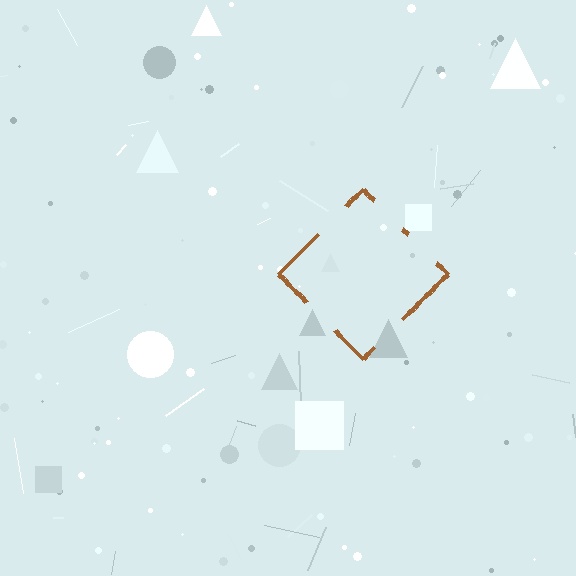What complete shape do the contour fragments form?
The contour fragments form a diamond.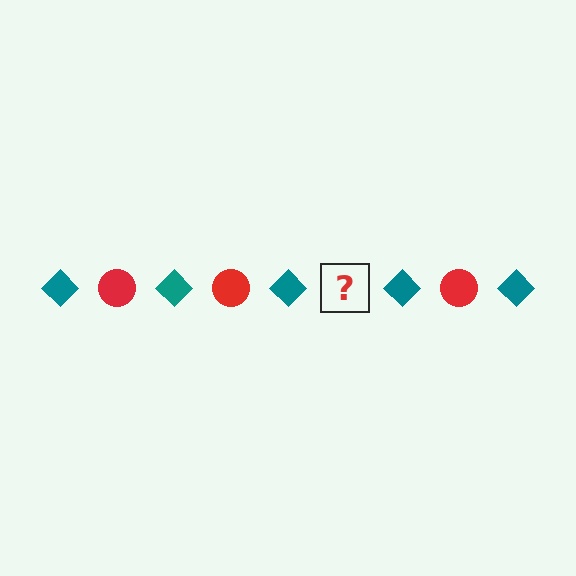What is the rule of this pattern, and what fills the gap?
The rule is that the pattern alternates between teal diamond and red circle. The gap should be filled with a red circle.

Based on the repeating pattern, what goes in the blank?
The blank should be a red circle.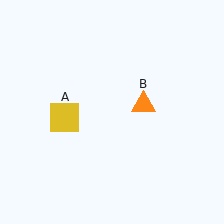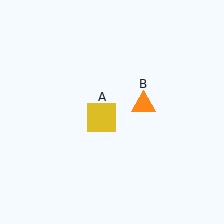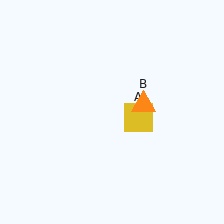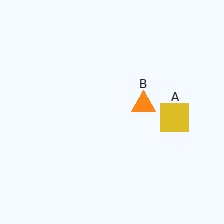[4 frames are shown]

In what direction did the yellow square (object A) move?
The yellow square (object A) moved right.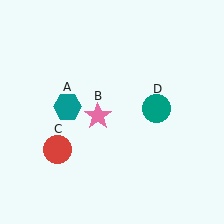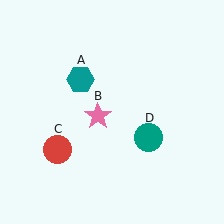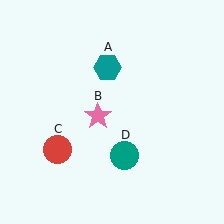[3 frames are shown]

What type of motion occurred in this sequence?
The teal hexagon (object A), teal circle (object D) rotated clockwise around the center of the scene.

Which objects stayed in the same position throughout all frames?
Pink star (object B) and red circle (object C) remained stationary.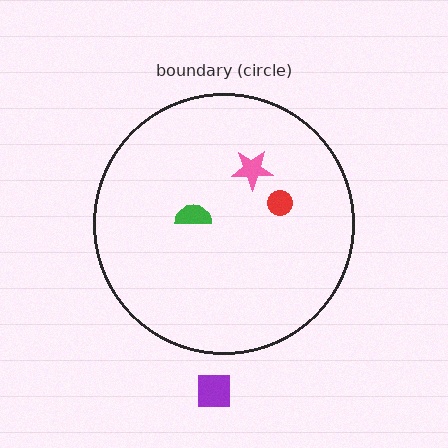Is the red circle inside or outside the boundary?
Inside.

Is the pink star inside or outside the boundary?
Inside.